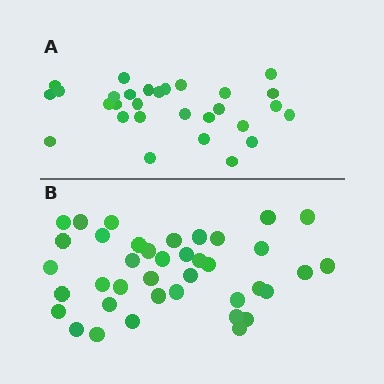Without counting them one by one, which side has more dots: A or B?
Region B (the bottom region) has more dots.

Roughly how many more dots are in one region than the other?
Region B has roughly 10 or so more dots than region A.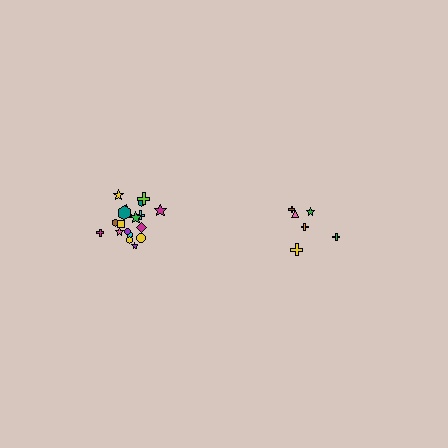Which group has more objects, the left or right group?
The left group.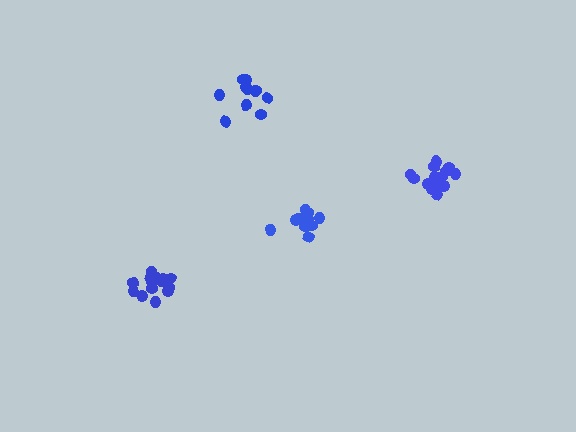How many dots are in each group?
Group 1: 11 dots, Group 2: 15 dots, Group 3: 14 dots, Group 4: 11 dots (51 total).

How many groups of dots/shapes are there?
There are 4 groups.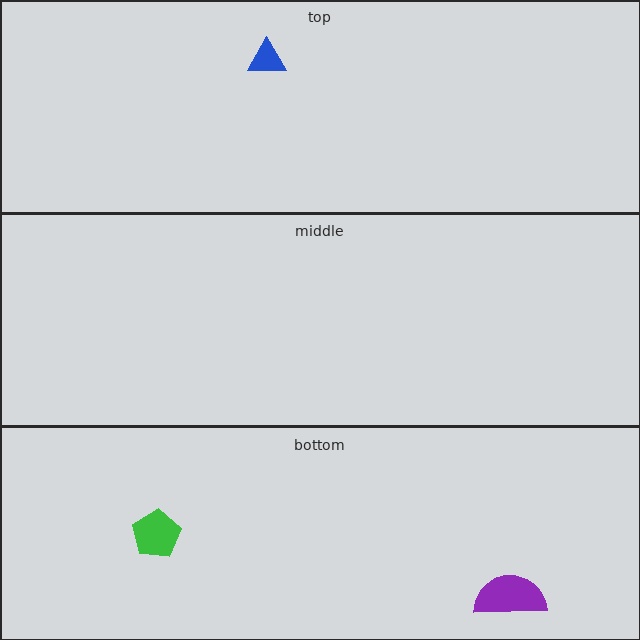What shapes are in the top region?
The blue triangle.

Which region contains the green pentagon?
The bottom region.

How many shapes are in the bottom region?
2.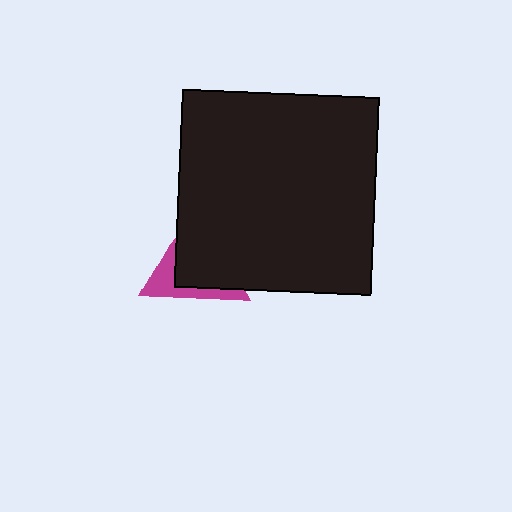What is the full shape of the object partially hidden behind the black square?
The partially hidden object is a magenta triangle.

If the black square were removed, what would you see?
You would see the complete magenta triangle.